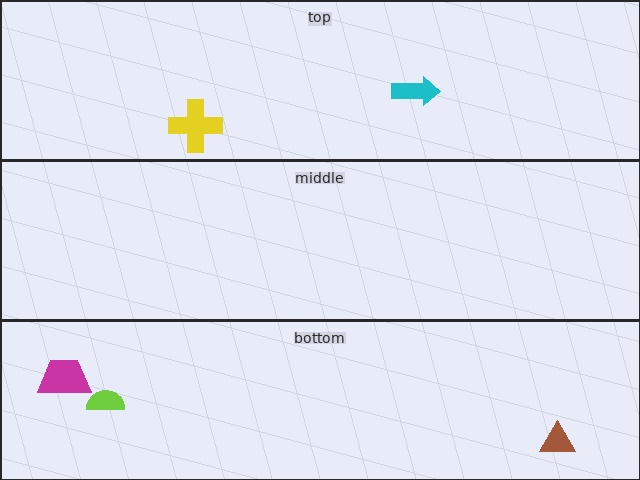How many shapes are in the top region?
2.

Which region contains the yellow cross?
The top region.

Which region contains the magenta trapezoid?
The bottom region.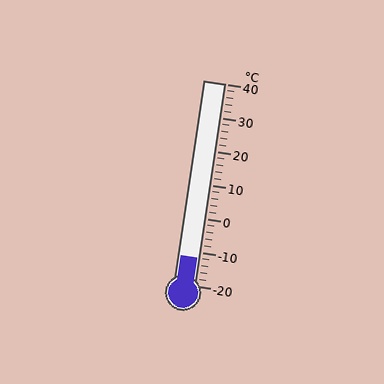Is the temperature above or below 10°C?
The temperature is below 10°C.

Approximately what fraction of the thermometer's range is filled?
The thermometer is filled to approximately 15% of its range.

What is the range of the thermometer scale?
The thermometer scale ranges from -20°C to 40°C.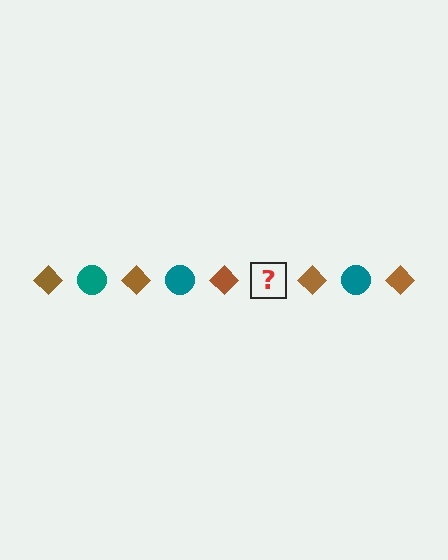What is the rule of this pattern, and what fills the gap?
The rule is that the pattern alternates between brown diamond and teal circle. The gap should be filled with a teal circle.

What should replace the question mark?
The question mark should be replaced with a teal circle.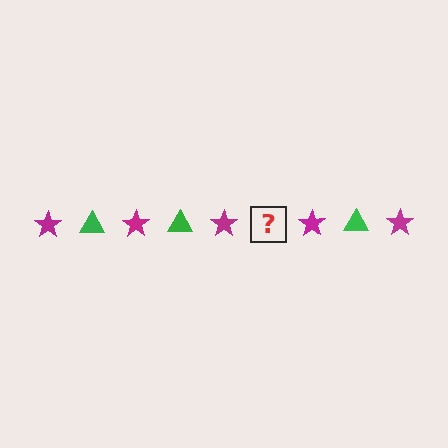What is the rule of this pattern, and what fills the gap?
The rule is that the pattern alternates between magenta star and green triangle. The gap should be filled with a green triangle.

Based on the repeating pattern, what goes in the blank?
The blank should be a green triangle.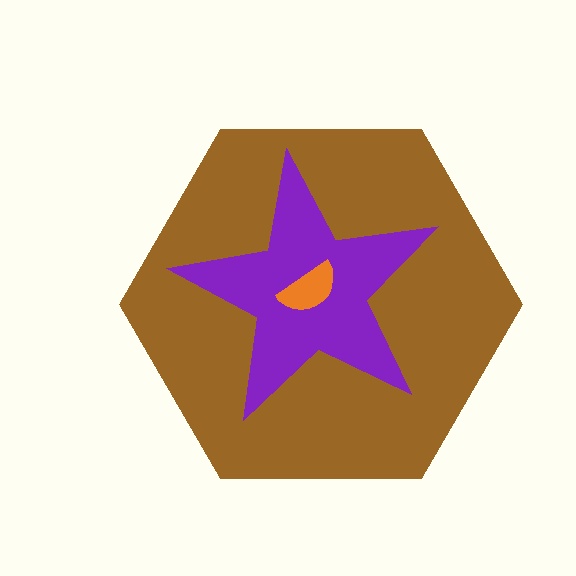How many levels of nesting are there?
3.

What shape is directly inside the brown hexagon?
The purple star.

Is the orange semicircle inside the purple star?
Yes.